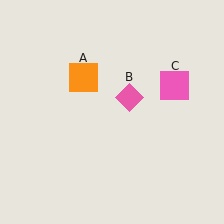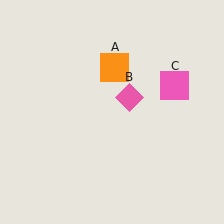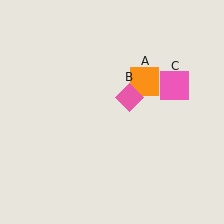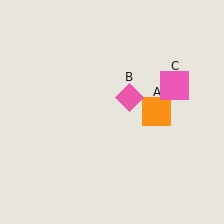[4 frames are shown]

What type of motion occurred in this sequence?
The orange square (object A) rotated clockwise around the center of the scene.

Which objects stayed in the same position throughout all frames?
Pink diamond (object B) and pink square (object C) remained stationary.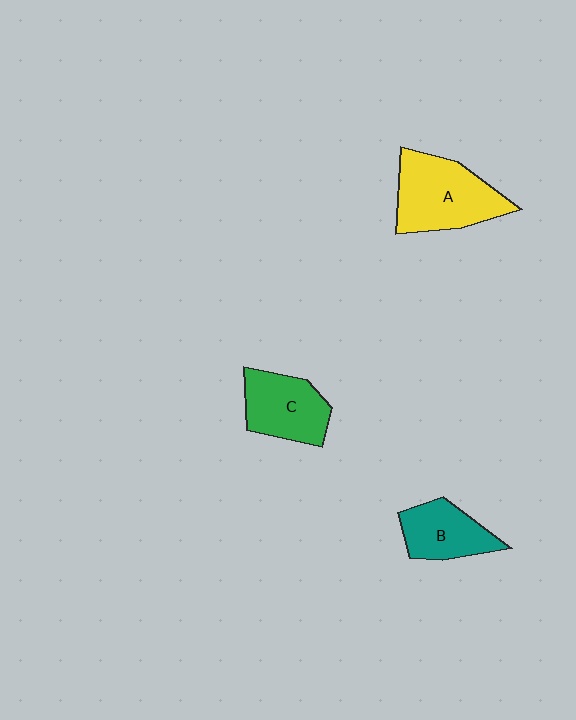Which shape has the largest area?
Shape A (yellow).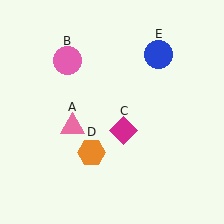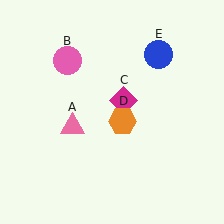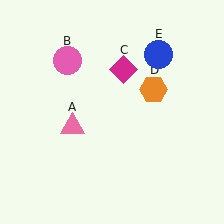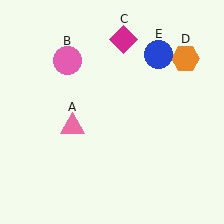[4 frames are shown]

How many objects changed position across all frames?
2 objects changed position: magenta diamond (object C), orange hexagon (object D).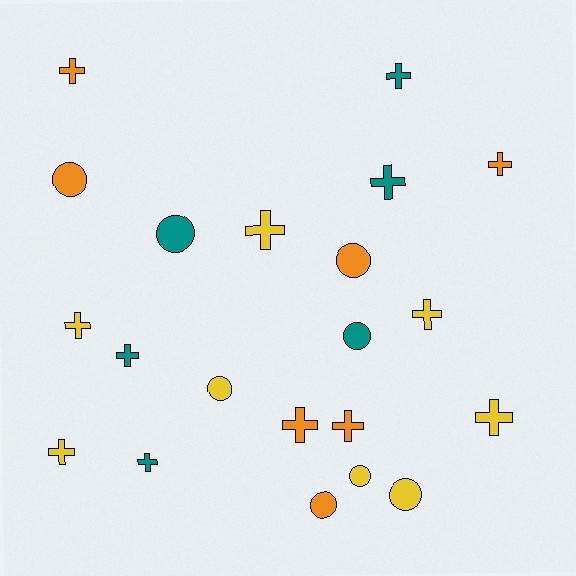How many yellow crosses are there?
There are 5 yellow crosses.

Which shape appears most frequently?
Cross, with 13 objects.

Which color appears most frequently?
Yellow, with 8 objects.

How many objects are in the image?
There are 21 objects.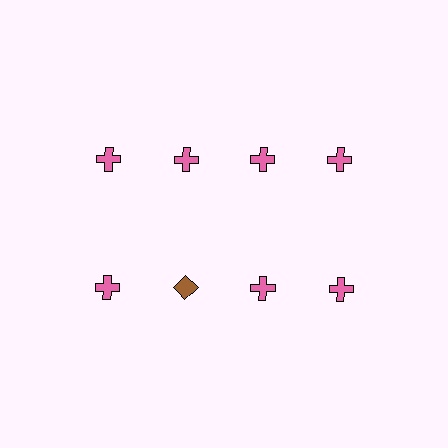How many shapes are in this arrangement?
There are 8 shapes arranged in a grid pattern.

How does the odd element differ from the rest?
It differs in both color (brown instead of pink) and shape (diamond instead of cross).